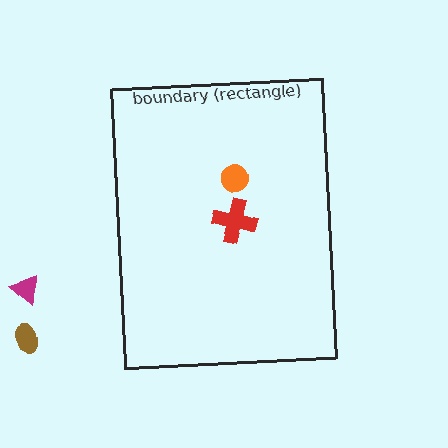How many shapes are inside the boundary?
2 inside, 2 outside.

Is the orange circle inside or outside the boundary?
Inside.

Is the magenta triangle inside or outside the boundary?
Outside.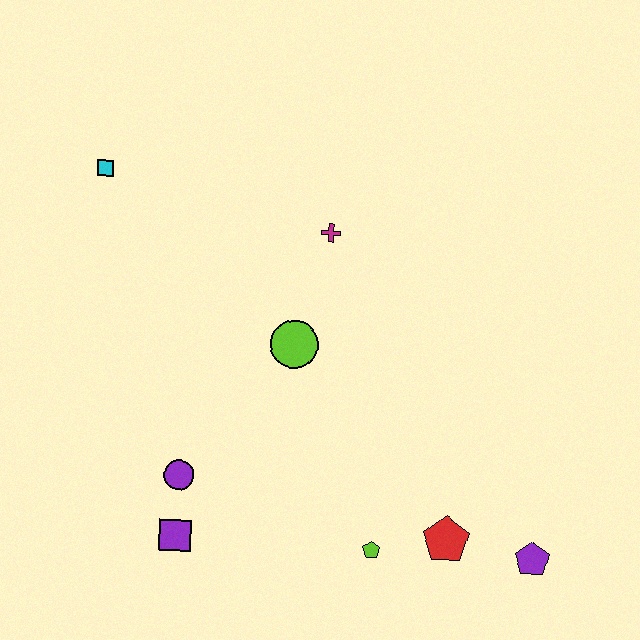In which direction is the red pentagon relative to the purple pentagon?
The red pentagon is to the left of the purple pentagon.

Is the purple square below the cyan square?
Yes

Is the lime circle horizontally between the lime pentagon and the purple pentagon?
No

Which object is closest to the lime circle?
The magenta cross is closest to the lime circle.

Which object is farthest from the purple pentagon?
The cyan square is farthest from the purple pentagon.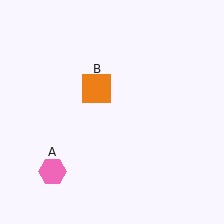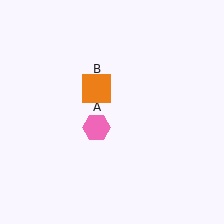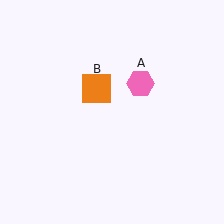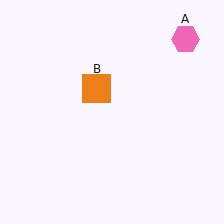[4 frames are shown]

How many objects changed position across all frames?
1 object changed position: pink hexagon (object A).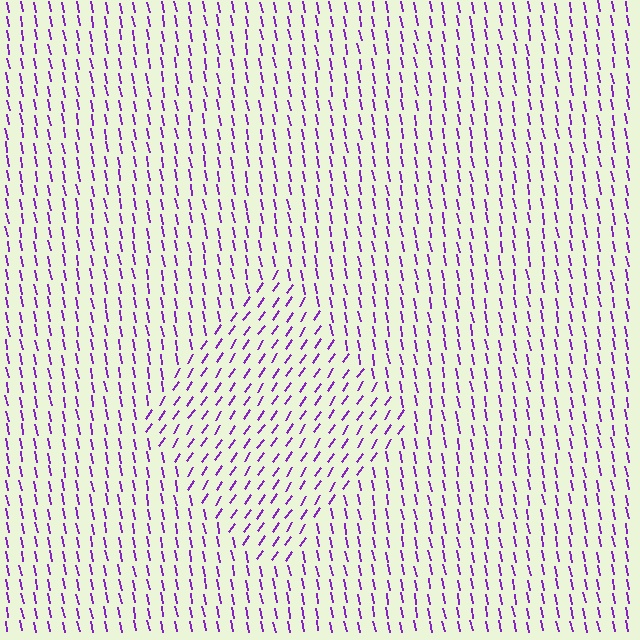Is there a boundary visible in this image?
Yes, there is a texture boundary formed by a change in line orientation.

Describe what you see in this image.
The image is filled with small purple line segments. A diamond region in the image has lines oriented differently from the surrounding lines, creating a visible texture boundary.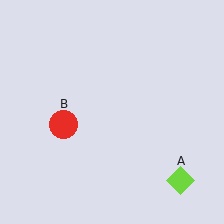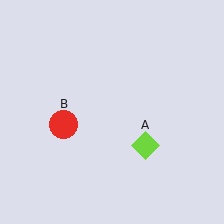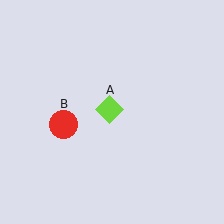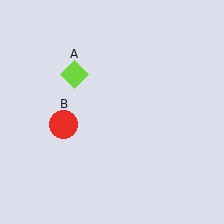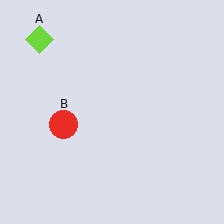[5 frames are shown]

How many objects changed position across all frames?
1 object changed position: lime diamond (object A).